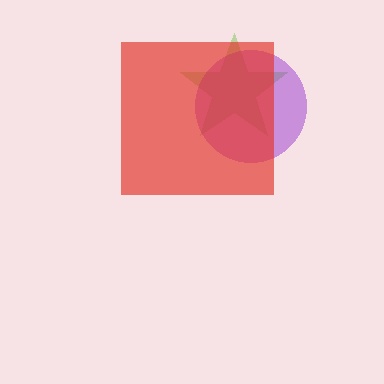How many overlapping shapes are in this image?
There are 3 overlapping shapes in the image.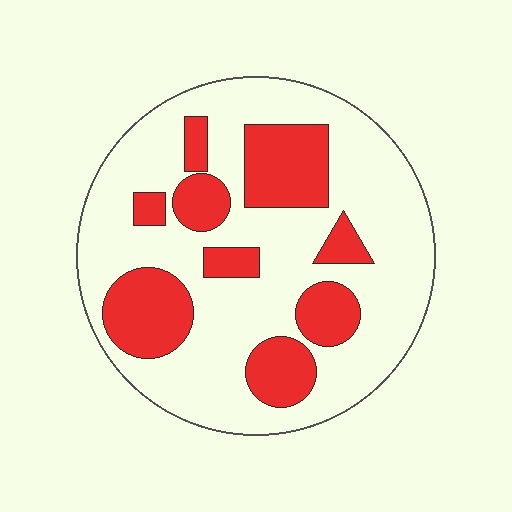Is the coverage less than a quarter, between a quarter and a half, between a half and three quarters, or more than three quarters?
Between a quarter and a half.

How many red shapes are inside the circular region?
9.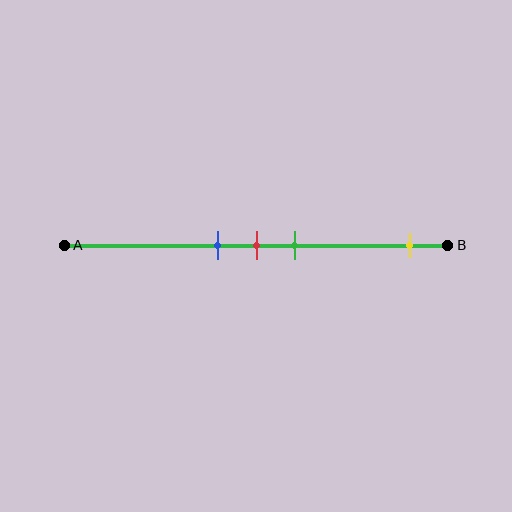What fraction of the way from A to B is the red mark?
The red mark is approximately 50% (0.5) of the way from A to B.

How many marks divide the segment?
There are 4 marks dividing the segment.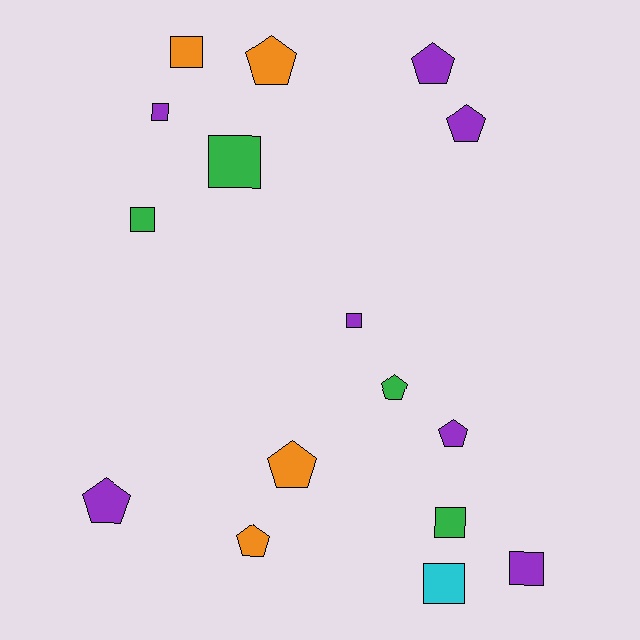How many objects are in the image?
There are 16 objects.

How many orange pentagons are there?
There are 3 orange pentagons.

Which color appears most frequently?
Purple, with 7 objects.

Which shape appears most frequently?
Square, with 8 objects.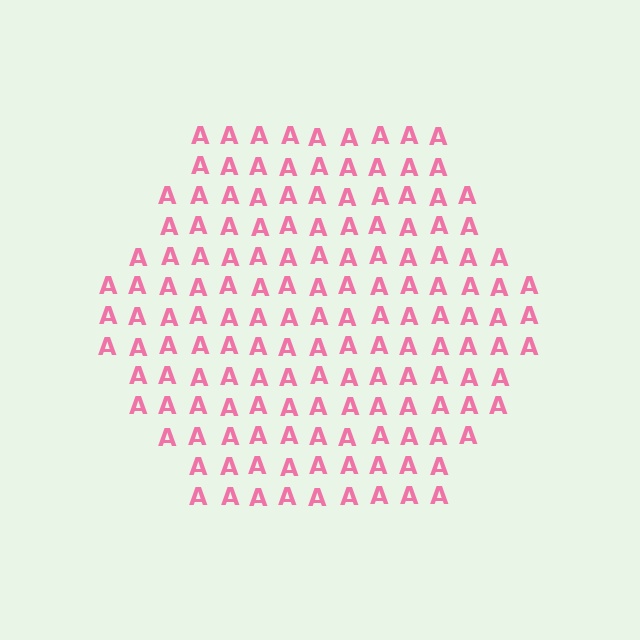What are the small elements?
The small elements are letter A's.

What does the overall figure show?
The overall figure shows a hexagon.